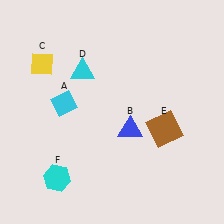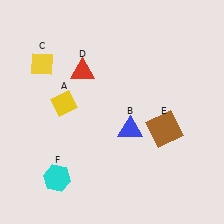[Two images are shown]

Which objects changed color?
A changed from cyan to yellow. D changed from cyan to red.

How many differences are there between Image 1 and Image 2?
There are 2 differences between the two images.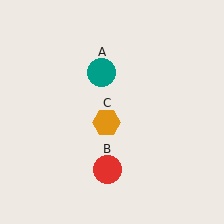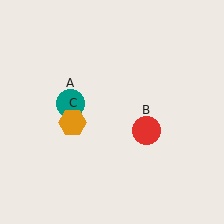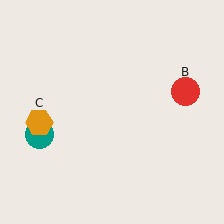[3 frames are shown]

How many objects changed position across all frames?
3 objects changed position: teal circle (object A), red circle (object B), orange hexagon (object C).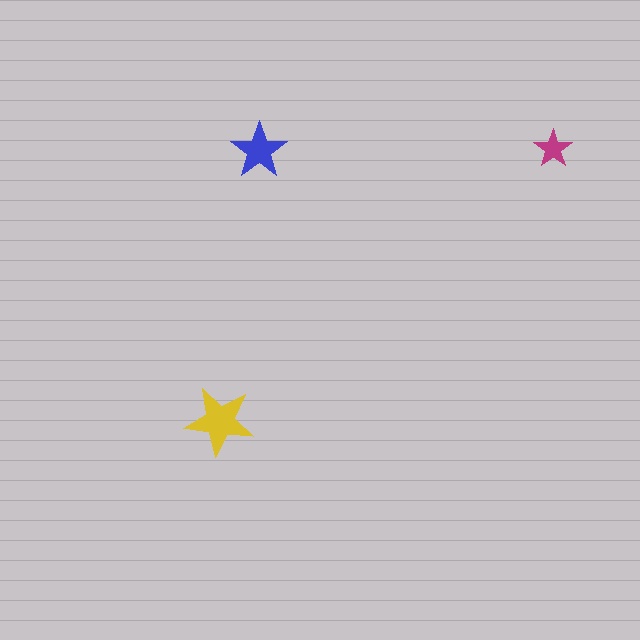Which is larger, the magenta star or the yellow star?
The yellow one.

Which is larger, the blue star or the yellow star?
The yellow one.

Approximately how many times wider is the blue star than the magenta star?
About 1.5 times wider.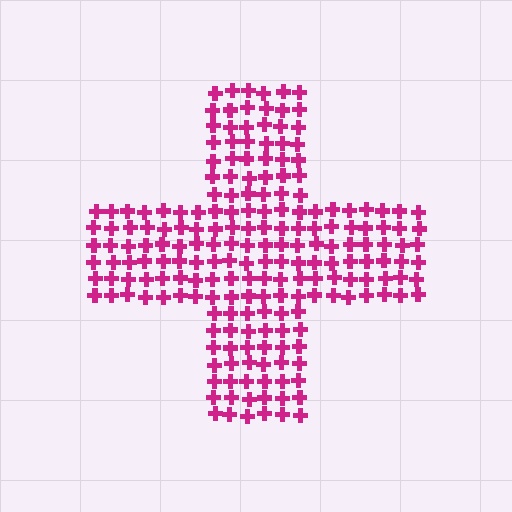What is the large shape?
The large shape is a cross.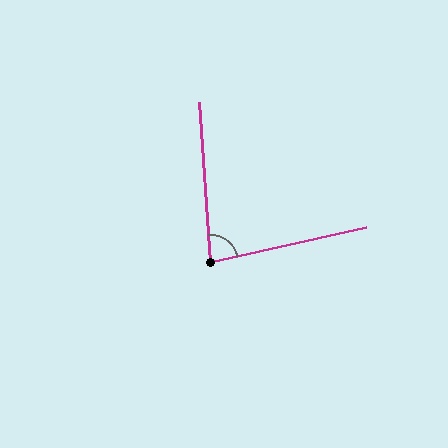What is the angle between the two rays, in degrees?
Approximately 82 degrees.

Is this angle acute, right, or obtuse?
It is acute.